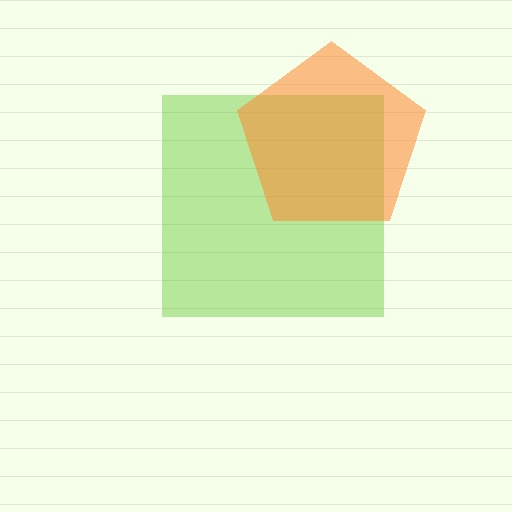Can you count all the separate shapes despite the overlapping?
Yes, there are 2 separate shapes.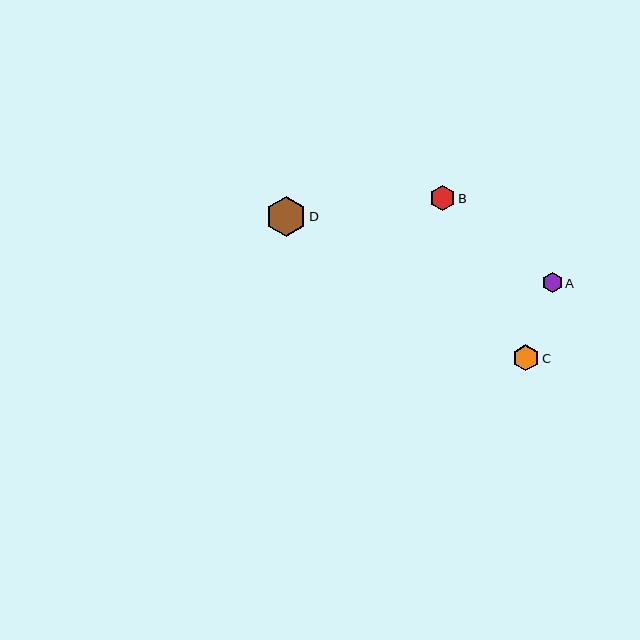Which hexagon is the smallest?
Hexagon A is the smallest with a size of approximately 20 pixels.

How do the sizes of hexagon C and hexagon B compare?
Hexagon C and hexagon B are approximately the same size.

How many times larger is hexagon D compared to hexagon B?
Hexagon D is approximately 1.6 times the size of hexagon B.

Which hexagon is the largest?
Hexagon D is the largest with a size of approximately 40 pixels.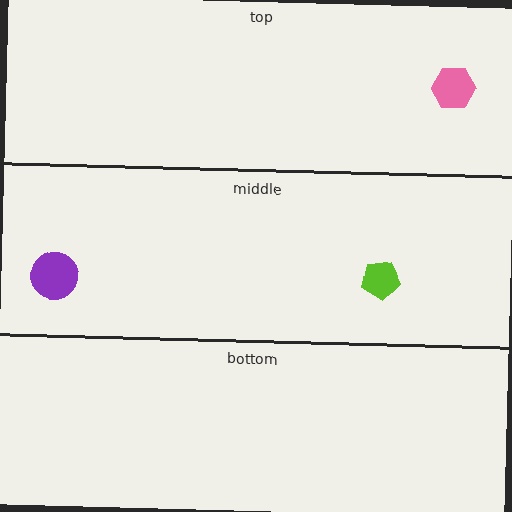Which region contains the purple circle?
The middle region.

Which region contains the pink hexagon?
The top region.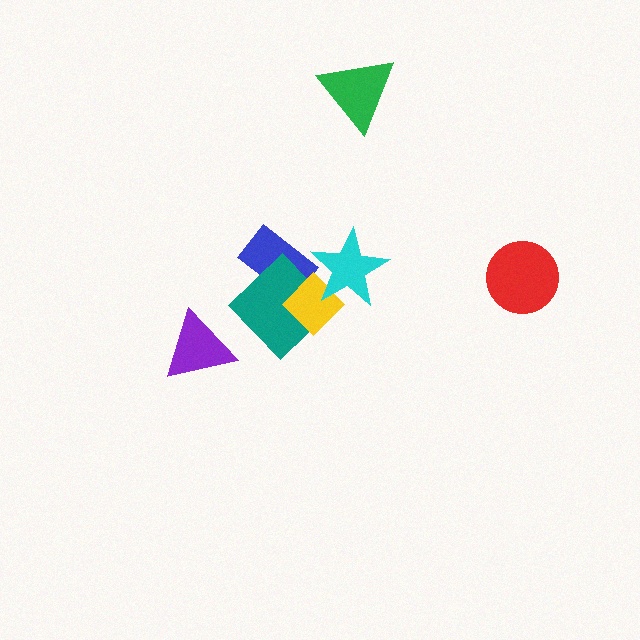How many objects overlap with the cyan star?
1 object overlaps with the cyan star.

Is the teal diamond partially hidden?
Yes, it is partially covered by another shape.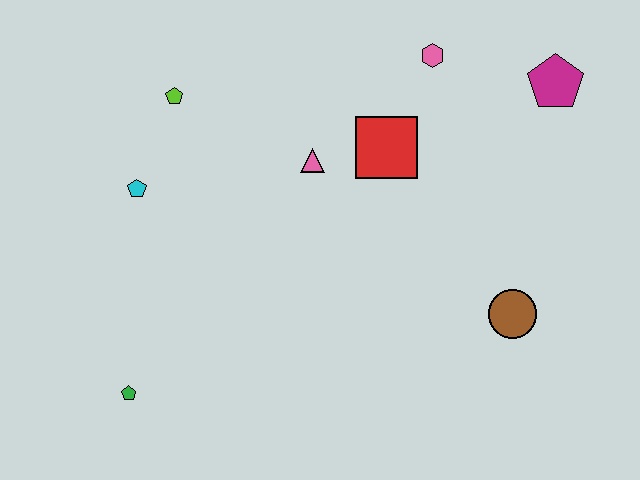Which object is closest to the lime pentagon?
The cyan pentagon is closest to the lime pentagon.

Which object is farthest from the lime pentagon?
The brown circle is farthest from the lime pentagon.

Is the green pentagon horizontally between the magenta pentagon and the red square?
No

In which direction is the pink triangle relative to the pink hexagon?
The pink triangle is to the left of the pink hexagon.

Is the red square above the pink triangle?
Yes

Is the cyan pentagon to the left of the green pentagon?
No